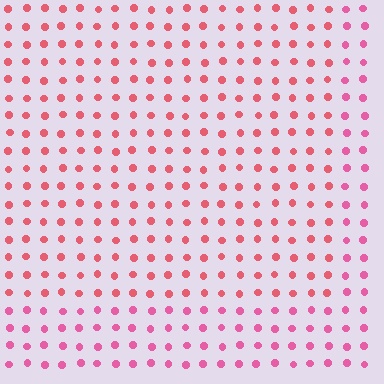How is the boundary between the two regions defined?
The boundary is defined purely by a slight shift in hue (about 23 degrees). Spacing, size, and orientation are identical on both sides.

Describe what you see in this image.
The image is filled with small pink elements in a uniform arrangement. A rectangle-shaped region is visible where the elements are tinted to a slightly different hue, forming a subtle color boundary.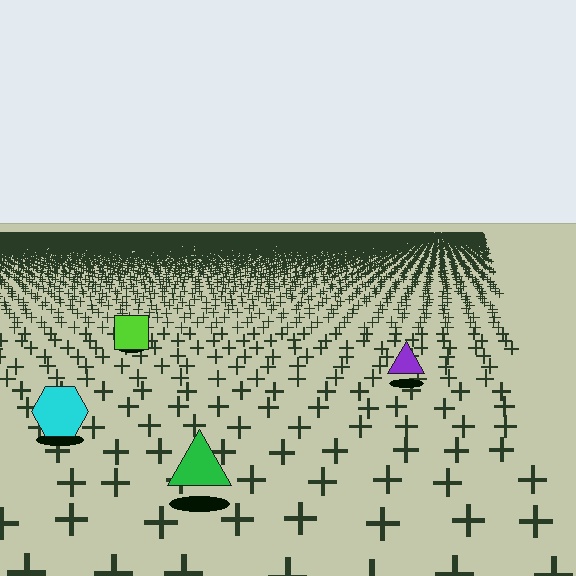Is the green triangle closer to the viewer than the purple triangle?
Yes. The green triangle is closer — you can tell from the texture gradient: the ground texture is coarser near it.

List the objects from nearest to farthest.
From nearest to farthest: the green triangle, the cyan hexagon, the purple triangle, the lime square.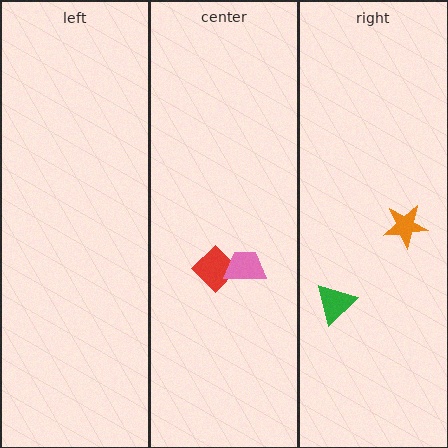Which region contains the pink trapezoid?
The center region.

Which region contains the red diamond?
The center region.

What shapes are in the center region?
The red diamond, the pink trapezoid.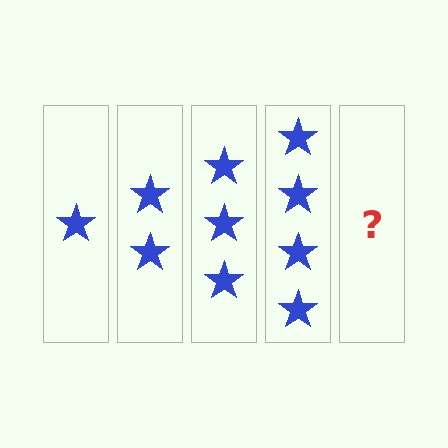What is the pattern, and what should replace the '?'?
The pattern is that each step adds one more star. The '?' should be 5 stars.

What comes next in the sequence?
The next element should be 5 stars.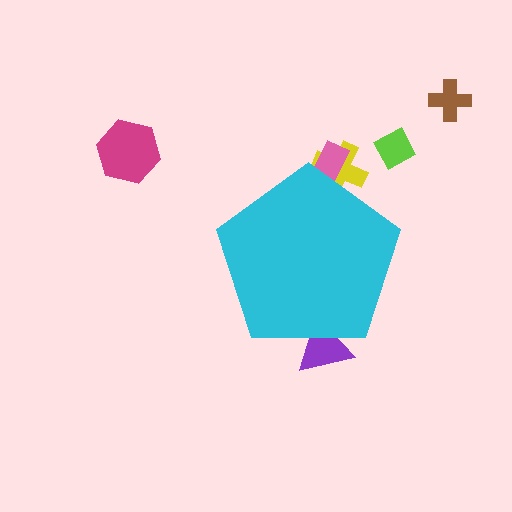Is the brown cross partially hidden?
No, the brown cross is fully visible.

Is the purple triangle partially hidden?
Yes, the purple triangle is partially hidden behind the cyan pentagon.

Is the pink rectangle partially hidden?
Yes, the pink rectangle is partially hidden behind the cyan pentagon.